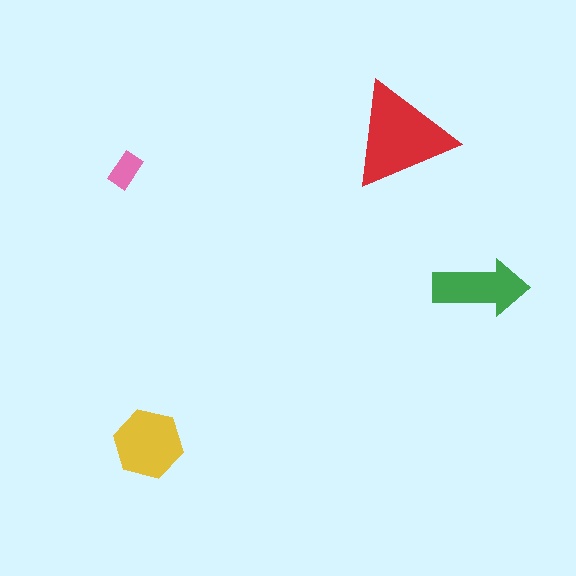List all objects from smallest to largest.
The pink rectangle, the green arrow, the yellow hexagon, the red triangle.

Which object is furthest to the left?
The pink rectangle is leftmost.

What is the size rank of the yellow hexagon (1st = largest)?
2nd.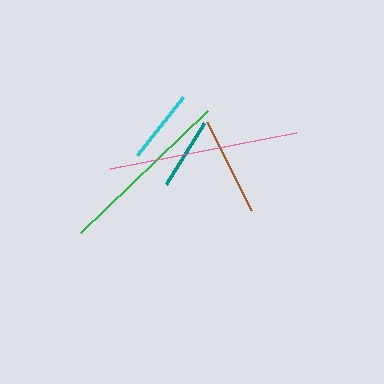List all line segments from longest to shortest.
From longest to shortest: pink, green, brown, cyan, teal.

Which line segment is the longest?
The pink line is the longest at approximately 190 pixels.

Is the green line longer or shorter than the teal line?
The green line is longer than the teal line.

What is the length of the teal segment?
The teal segment is approximately 72 pixels long.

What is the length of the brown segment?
The brown segment is approximately 99 pixels long.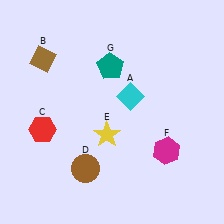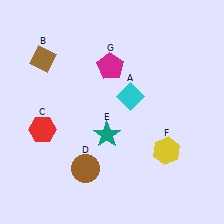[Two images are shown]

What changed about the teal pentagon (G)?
In Image 1, G is teal. In Image 2, it changed to magenta.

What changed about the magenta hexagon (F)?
In Image 1, F is magenta. In Image 2, it changed to yellow.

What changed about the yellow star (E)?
In Image 1, E is yellow. In Image 2, it changed to teal.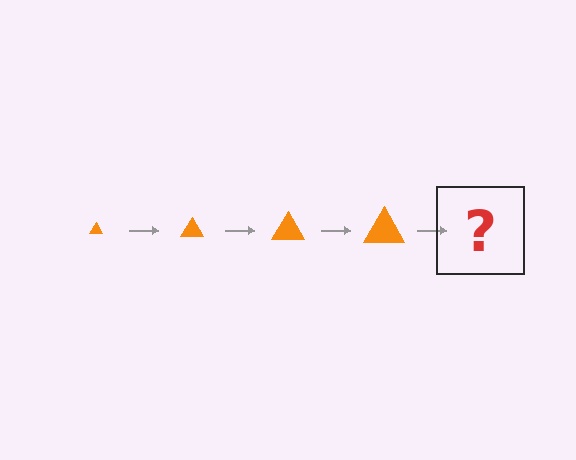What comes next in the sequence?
The next element should be an orange triangle, larger than the previous one.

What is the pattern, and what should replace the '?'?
The pattern is that the triangle gets progressively larger each step. The '?' should be an orange triangle, larger than the previous one.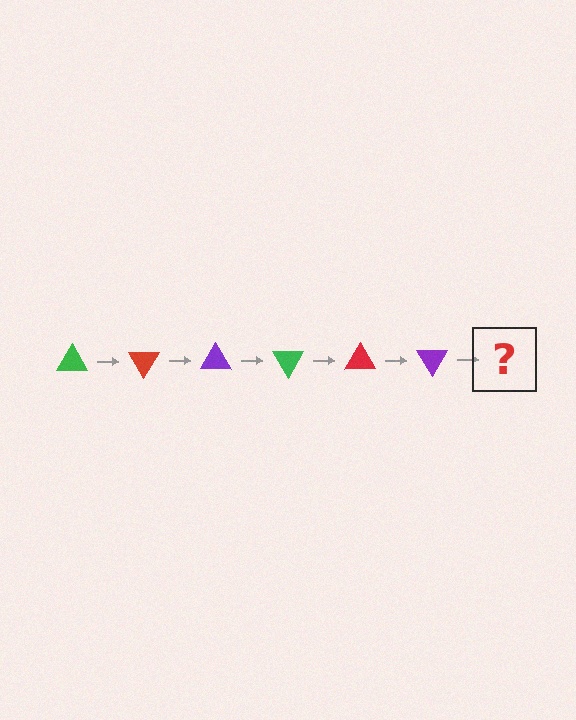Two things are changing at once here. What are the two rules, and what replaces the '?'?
The two rules are that it rotates 60 degrees each step and the color cycles through green, red, and purple. The '?' should be a green triangle, rotated 360 degrees from the start.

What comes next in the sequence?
The next element should be a green triangle, rotated 360 degrees from the start.